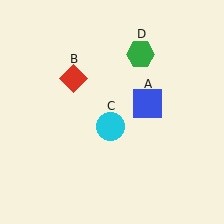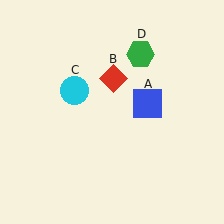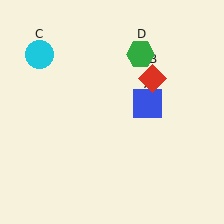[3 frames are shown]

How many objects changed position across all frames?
2 objects changed position: red diamond (object B), cyan circle (object C).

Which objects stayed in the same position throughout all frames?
Blue square (object A) and green hexagon (object D) remained stationary.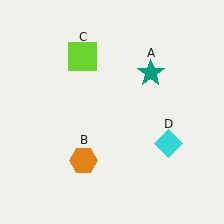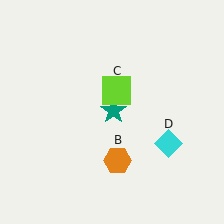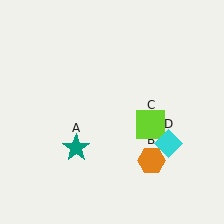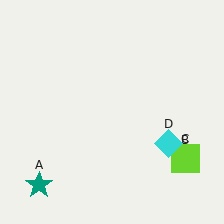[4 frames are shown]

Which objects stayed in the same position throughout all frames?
Cyan diamond (object D) remained stationary.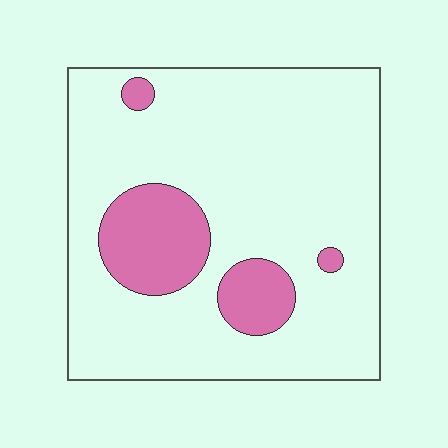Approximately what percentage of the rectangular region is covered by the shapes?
Approximately 15%.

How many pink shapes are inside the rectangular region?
4.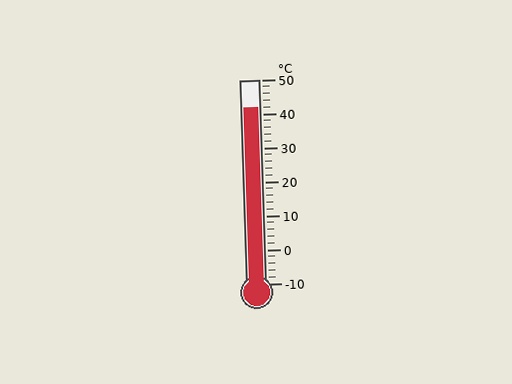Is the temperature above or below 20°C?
The temperature is above 20°C.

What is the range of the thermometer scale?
The thermometer scale ranges from -10°C to 50°C.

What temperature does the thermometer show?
The thermometer shows approximately 42°C.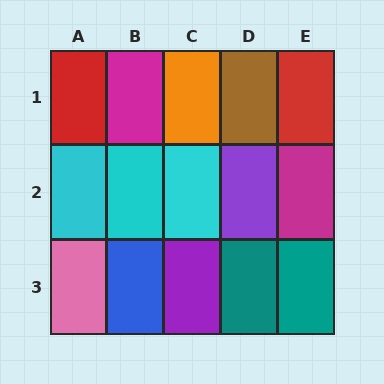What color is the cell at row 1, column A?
Red.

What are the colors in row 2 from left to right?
Cyan, cyan, cyan, purple, magenta.